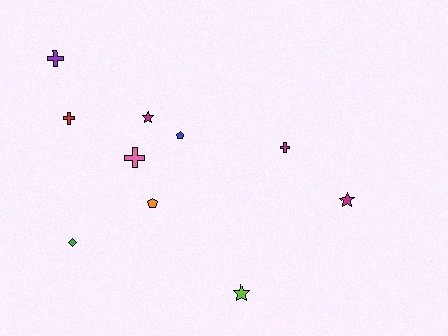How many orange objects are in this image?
There is 1 orange object.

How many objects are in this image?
There are 10 objects.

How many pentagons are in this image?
There are 2 pentagons.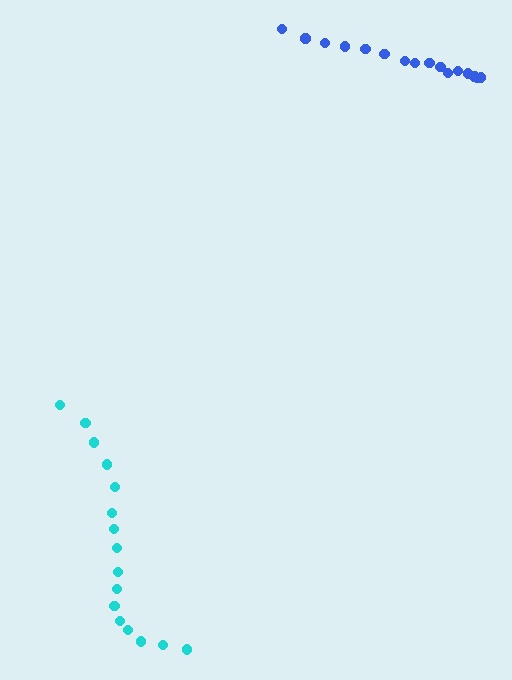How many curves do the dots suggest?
There are 2 distinct paths.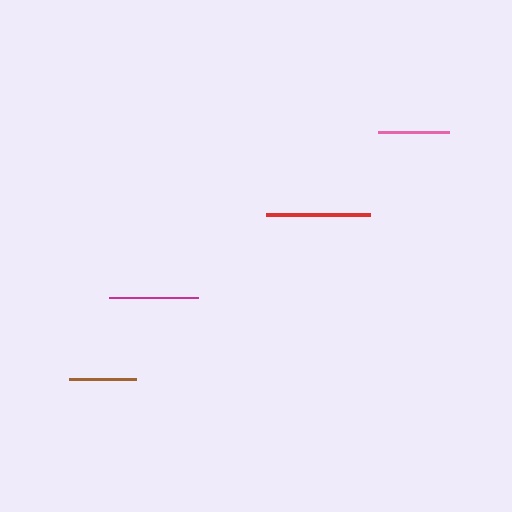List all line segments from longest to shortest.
From longest to shortest: red, magenta, pink, brown.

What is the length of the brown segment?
The brown segment is approximately 66 pixels long.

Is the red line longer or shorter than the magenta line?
The red line is longer than the magenta line.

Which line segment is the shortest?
The brown line is the shortest at approximately 66 pixels.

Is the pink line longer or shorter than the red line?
The red line is longer than the pink line.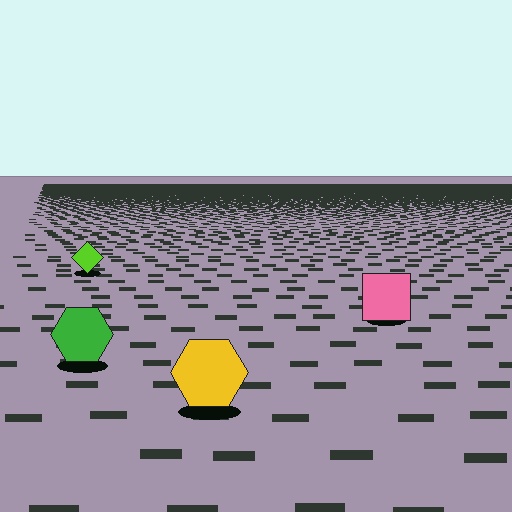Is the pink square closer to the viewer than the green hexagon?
No. The green hexagon is closer — you can tell from the texture gradient: the ground texture is coarser near it.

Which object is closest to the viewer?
The yellow hexagon is closest. The texture marks near it are larger and more spread out.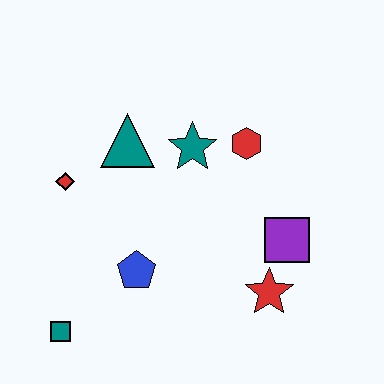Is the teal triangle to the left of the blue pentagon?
Yes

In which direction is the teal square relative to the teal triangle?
The teal square is below the teal triangle.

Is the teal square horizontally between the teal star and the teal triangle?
No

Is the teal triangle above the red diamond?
Yes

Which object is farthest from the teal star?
The teal square is farthest from the teal star.